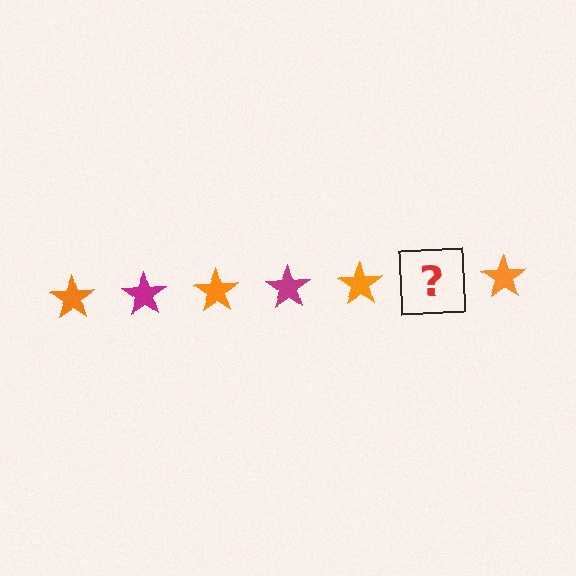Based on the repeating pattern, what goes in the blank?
The blank should be a magenta star.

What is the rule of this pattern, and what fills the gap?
The rule is that the pattern cycles through orange, magenta stars. The gap should be filled with a magenta star.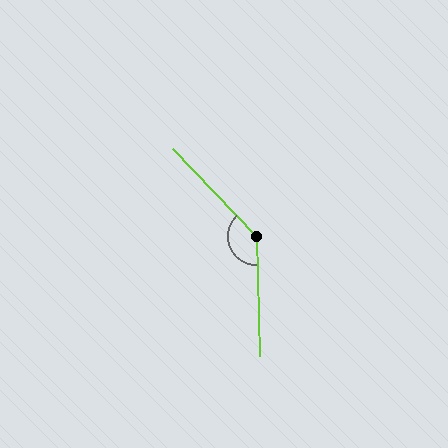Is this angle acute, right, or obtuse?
It is obtuse.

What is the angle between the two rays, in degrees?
Approximately 138 degrees.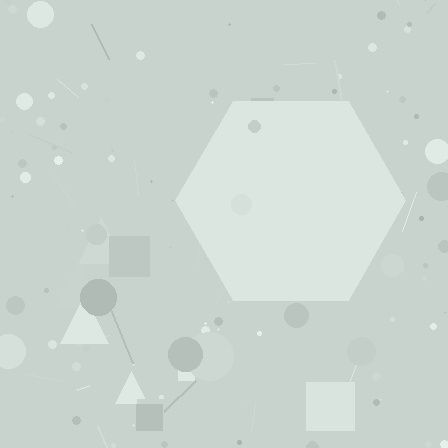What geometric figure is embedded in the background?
A hexagon is embedded in the background.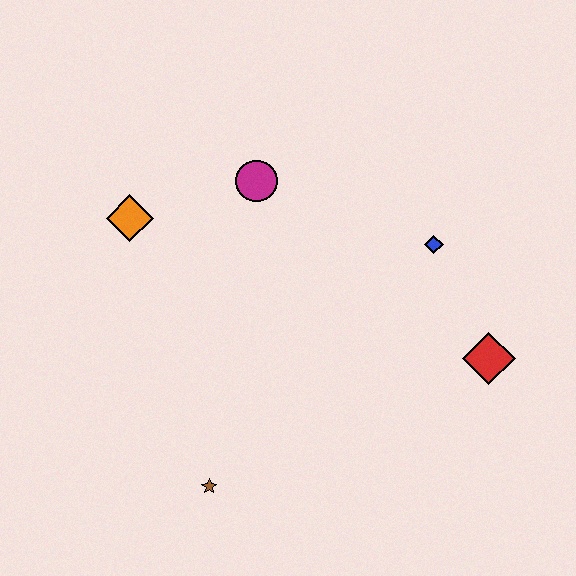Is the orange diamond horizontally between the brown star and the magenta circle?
No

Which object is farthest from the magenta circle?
The brown star is farthest from the magenta circle.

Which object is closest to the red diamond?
The blue diamond is closest to the red diamond.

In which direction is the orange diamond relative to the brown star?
The orange diamond is above the brown star.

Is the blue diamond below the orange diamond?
Yes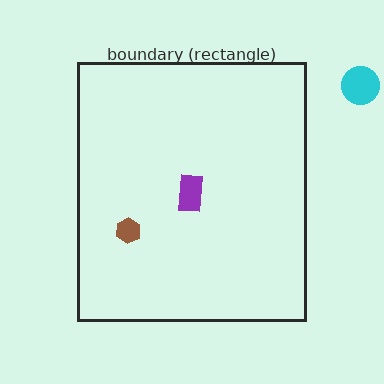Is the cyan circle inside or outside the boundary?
Outside.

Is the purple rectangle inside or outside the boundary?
Inside.